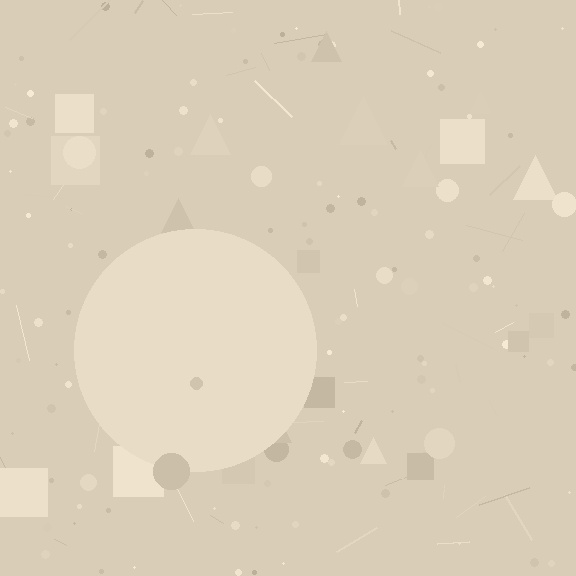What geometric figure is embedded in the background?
A circle is embedded in the background.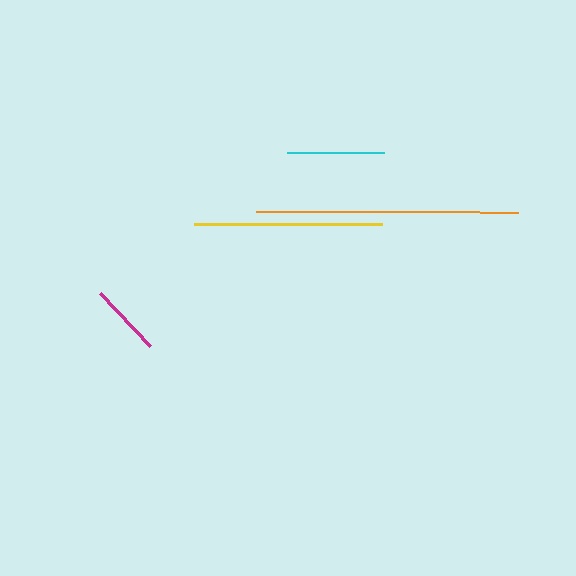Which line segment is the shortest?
The magenta line is the shortest at approximately 73 pixels.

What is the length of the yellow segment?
The yellow segment is approximately 188 pixels long.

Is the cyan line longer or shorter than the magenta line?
The cyan line is longer than the magenta line.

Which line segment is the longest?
The orange line is the longest at approximately 262 pixels.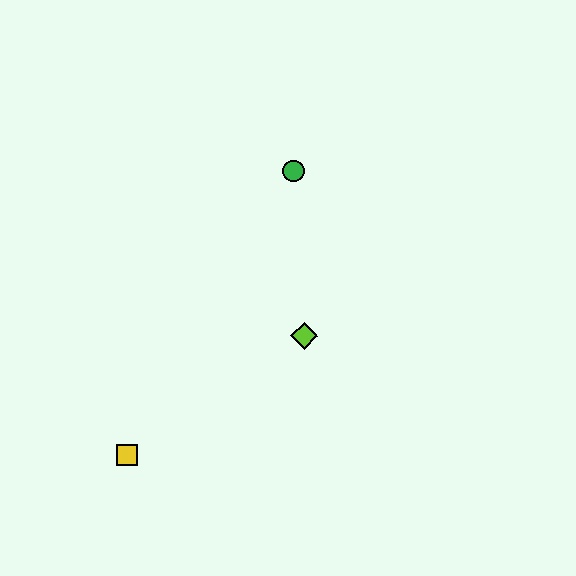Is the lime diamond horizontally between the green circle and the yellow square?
No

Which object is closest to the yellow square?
The lime diamond is closest to the yellow square.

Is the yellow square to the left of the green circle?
Yes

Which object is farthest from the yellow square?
The green circle is farthest from the yellow square.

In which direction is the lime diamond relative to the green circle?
The lime diamond is below the green circle.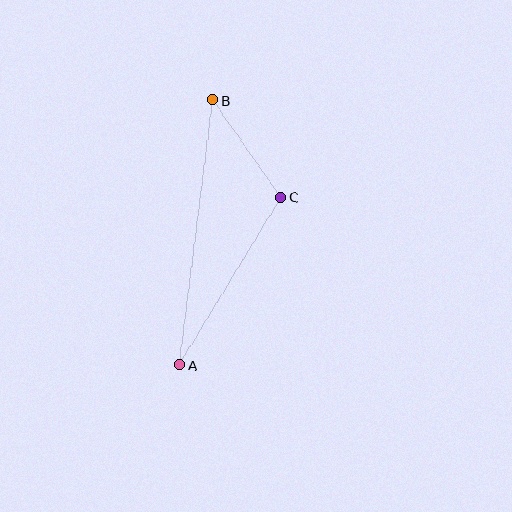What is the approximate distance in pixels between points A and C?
The distance between A and C is approximately 196 pixels.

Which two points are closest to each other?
Points B and C are closest to each other.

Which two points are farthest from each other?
Points A and B are farthest from each other.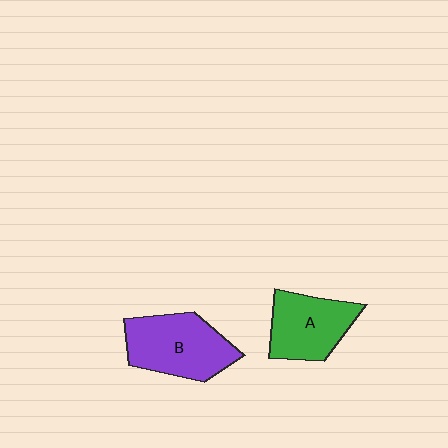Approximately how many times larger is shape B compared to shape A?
Approximately 1.2 times.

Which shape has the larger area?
Shape B (purple).